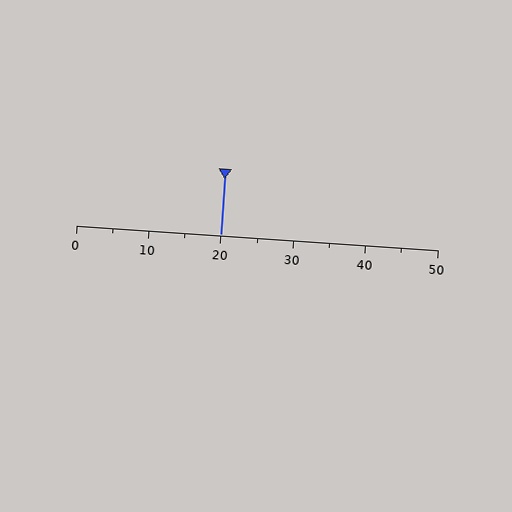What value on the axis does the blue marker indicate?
The marker indicates approximately 20.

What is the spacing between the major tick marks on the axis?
The major ticks are spaced 10 apart.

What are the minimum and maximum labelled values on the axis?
The axis runs from 0 to 50.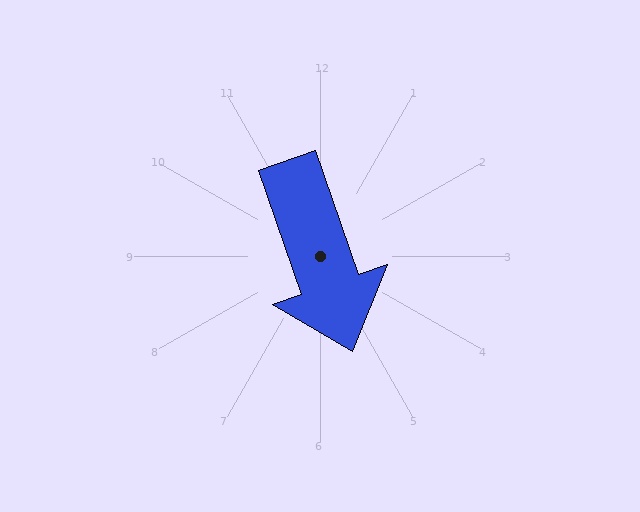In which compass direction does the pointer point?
South.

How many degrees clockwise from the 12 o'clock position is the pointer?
Approximately 161 degrees.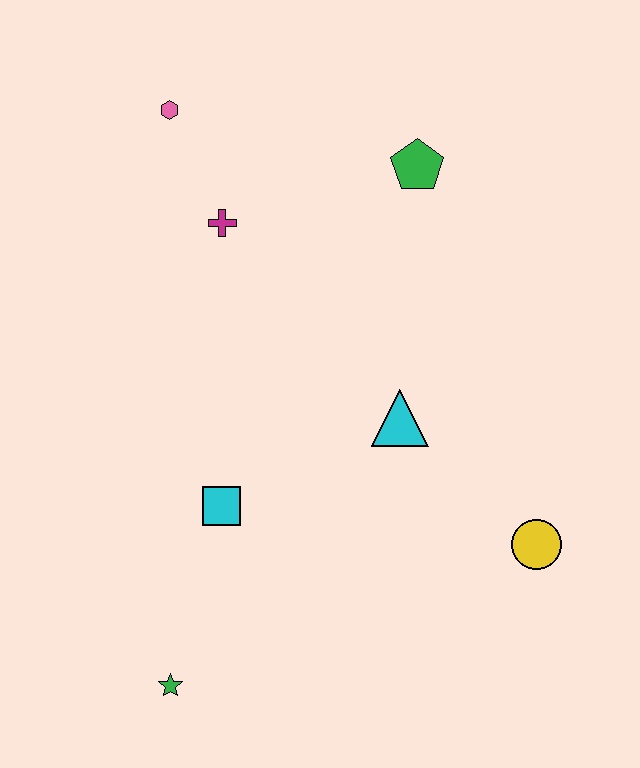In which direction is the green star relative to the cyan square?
The green star is below the cyan square.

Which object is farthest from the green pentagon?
The green star is farthest from the green pentagon.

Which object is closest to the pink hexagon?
The magenta cross is closest to the pink hexagon.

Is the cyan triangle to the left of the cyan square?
No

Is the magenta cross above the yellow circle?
Yes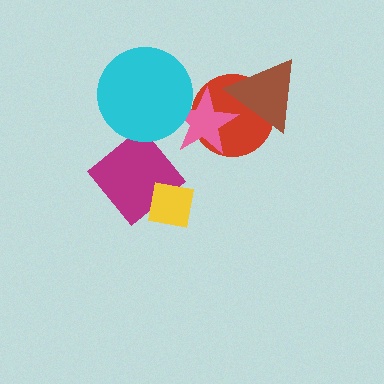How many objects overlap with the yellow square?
1 object overlaps with the yellow square.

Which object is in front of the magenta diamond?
The yellow square is in front of the magenta diamond.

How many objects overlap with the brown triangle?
2 objects overlap with the brown triangle.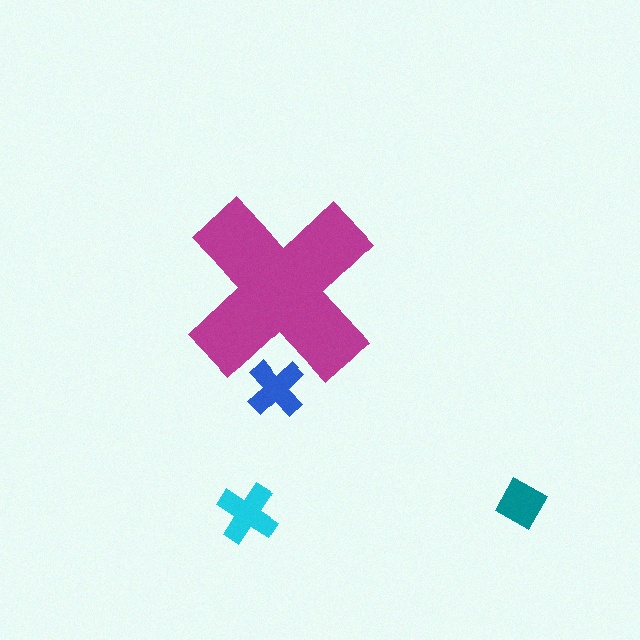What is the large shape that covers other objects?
A magenta cross.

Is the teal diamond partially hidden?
No, the teal diamond is fully visible.